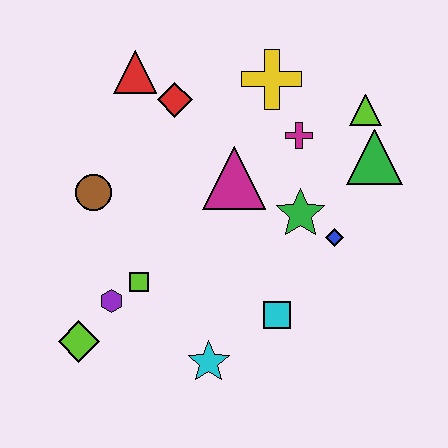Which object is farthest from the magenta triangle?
The lime diamond is farthest from the magenta triangle.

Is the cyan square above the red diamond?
No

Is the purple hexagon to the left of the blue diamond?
Yes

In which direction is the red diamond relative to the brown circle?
The red diamond is above the brown circle.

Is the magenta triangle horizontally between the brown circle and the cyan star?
No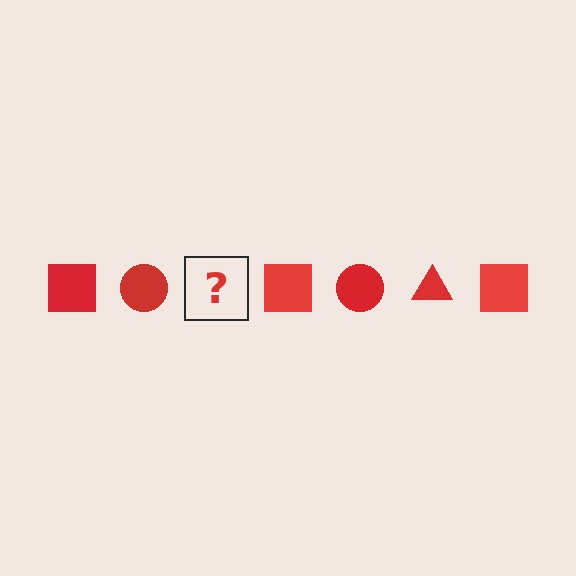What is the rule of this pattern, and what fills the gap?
The rule is that the pattern cycles through square, circle, triangle shapes in red. The gap should be filled with a red triangle.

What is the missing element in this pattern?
The missing element is a red triangle.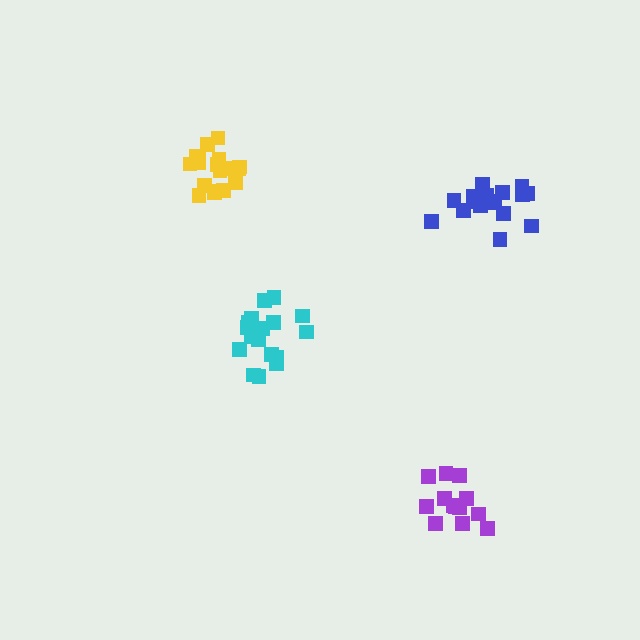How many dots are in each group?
Group 1: 13 dots, Group 2: 18 dots, Group 3: 18 dots, Group 4: 17 dots (66 total).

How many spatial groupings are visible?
There are 4 spatial groupings.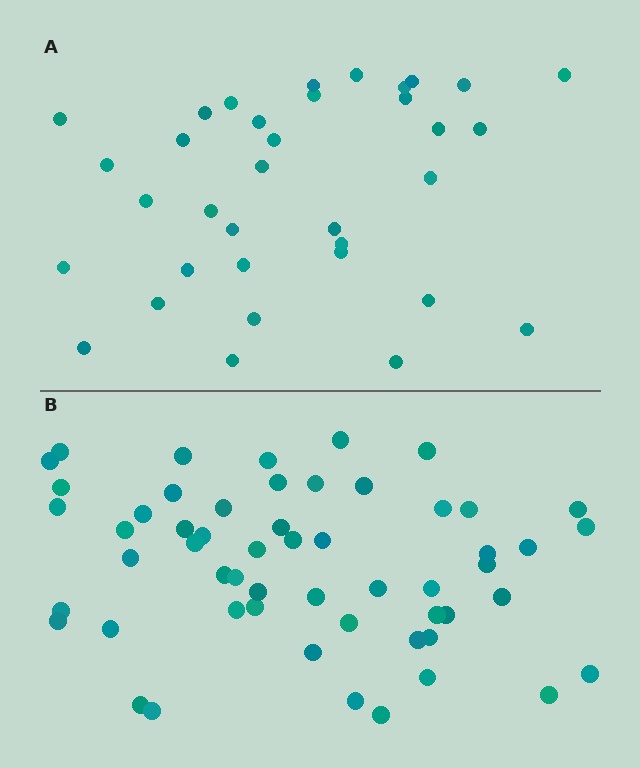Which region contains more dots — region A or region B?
Region B (the bottom region) has more dots.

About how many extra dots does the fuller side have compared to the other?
Region B has approximately 20 more dots than region A.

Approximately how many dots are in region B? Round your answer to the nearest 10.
About 60 dots. (The exact count is 55, which rounds to 60.)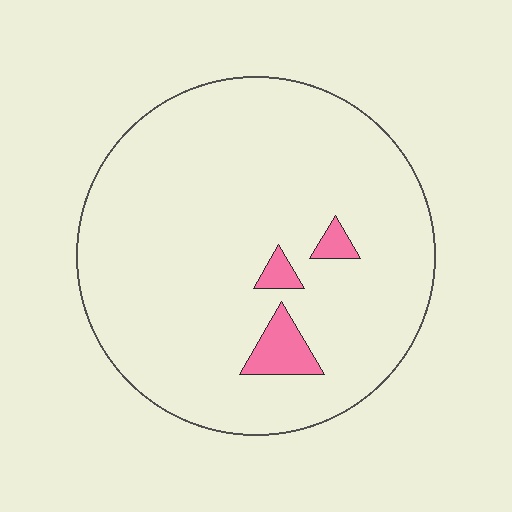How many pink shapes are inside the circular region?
3.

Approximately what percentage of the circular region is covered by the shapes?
Approximately 5%.